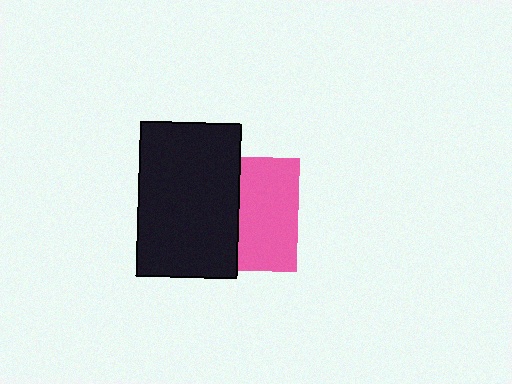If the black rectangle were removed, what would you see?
You would see the complete pink square.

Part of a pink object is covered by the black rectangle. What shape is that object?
It is a square.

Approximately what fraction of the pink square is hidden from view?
Roughly 47% of the pink square is hidden behind the black rectangle.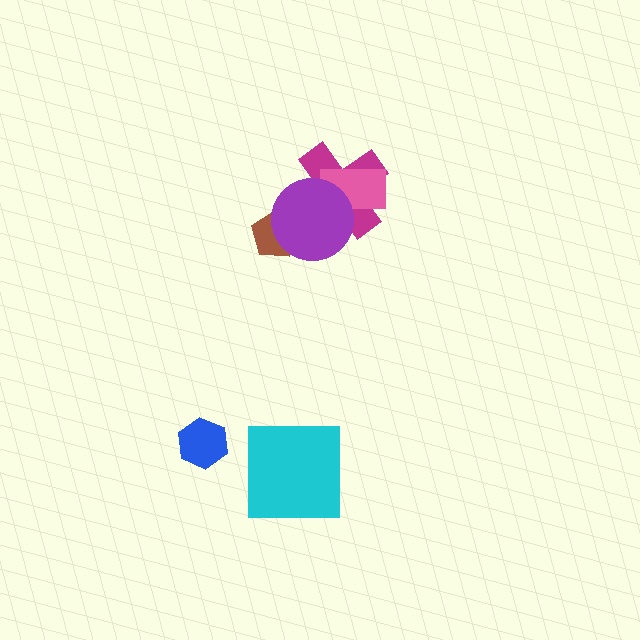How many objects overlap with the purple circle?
3 objects overlap with the purple circle.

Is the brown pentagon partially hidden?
Yes, it is partially covered by another shape.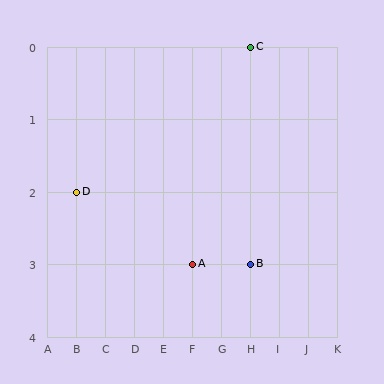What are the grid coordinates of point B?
Point B is at grid coordinates (H, 3).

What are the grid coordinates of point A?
Point A is at grid coordinates (F, 3).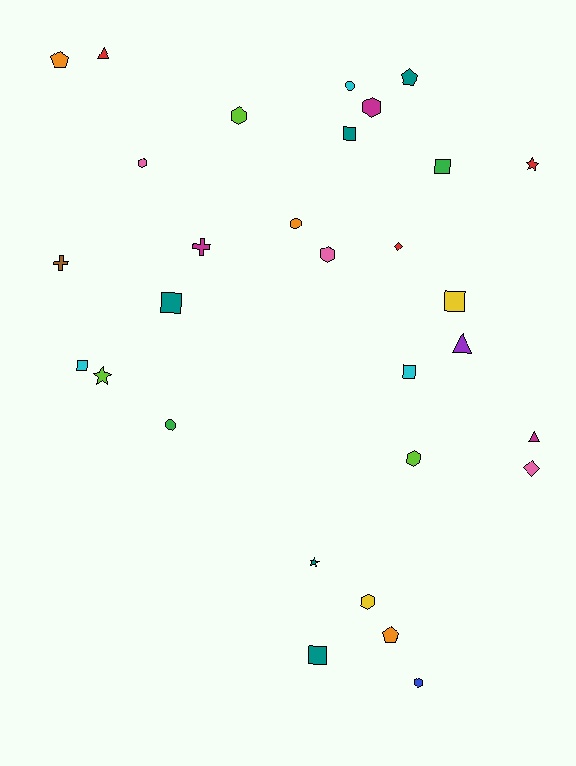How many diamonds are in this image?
There are 2 diamonds.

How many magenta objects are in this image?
There are 3 magenta objects.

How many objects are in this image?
There are 30 objects.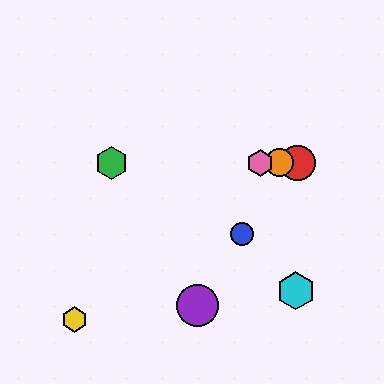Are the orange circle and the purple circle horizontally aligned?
No, the orange circle is at y≈163 and the purple circle is at y≈306.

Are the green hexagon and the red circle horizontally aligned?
Yes, both are at y≈163.